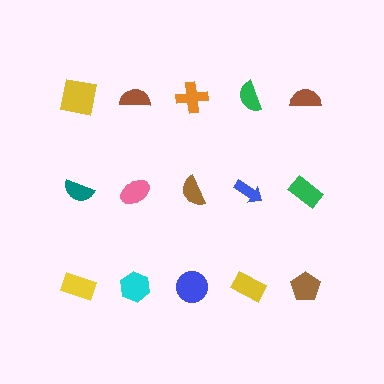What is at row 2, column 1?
A teal semicircle.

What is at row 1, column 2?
A brown semicircle.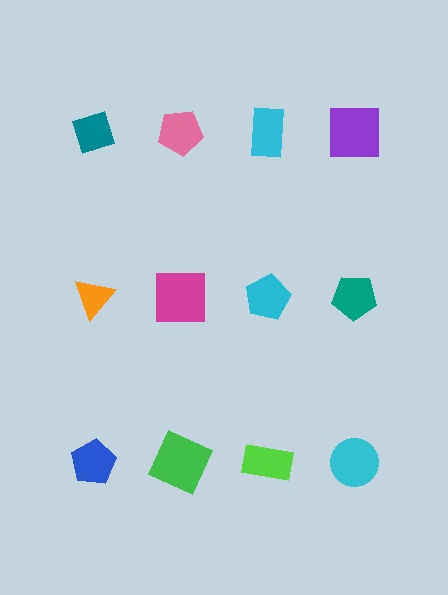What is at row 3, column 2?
A green square.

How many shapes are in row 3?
4 shapes.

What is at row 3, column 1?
A blue pentagon.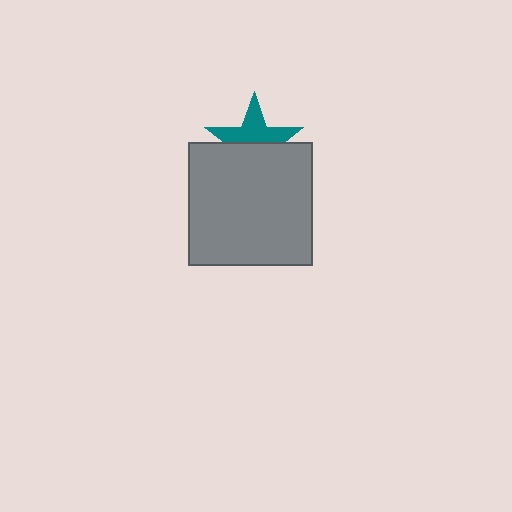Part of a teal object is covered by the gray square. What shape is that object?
It is a star.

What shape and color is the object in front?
The object in front is a gray square.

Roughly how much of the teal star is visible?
About half of it is visible (roughly 49%).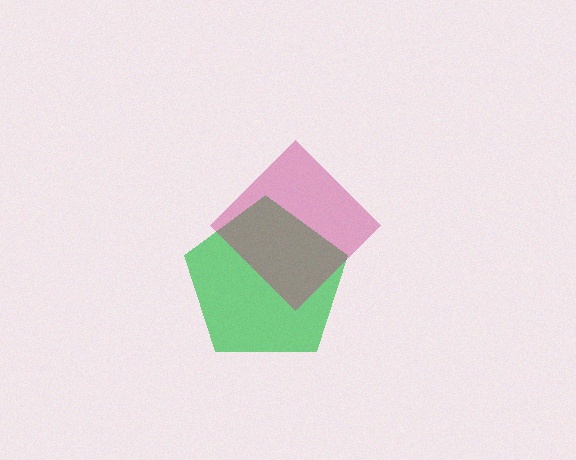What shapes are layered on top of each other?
The layered shapes are: a green pentagon, a magenta diamond.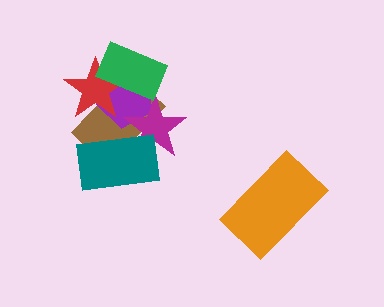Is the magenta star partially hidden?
Yes, it is partially covered by another shape.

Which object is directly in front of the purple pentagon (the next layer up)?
The magenta star is directly in front of the purple pentagon.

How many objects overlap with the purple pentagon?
4 objects overlap with the purple pentagon.